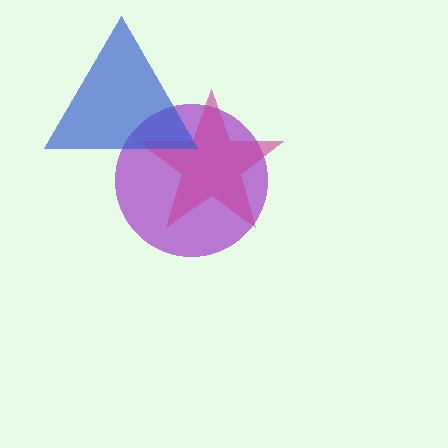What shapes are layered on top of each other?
The layered shapes are: a purple circle, a magenta star, a blue triangle.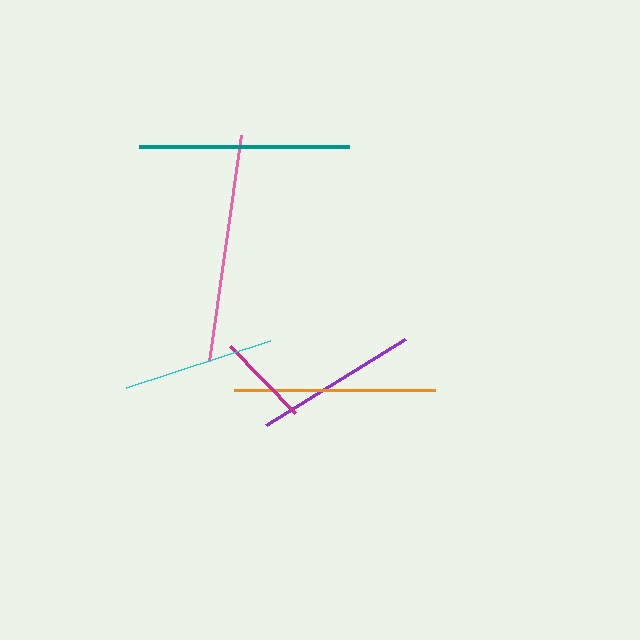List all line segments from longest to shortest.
From longest to shortest: pink, teal, orange, purple, cyan, magenta.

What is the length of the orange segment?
The orange segment is approximately 201 pixels long.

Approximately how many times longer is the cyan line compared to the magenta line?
The cyan line is approximately 1.6 times the length of the magenta line.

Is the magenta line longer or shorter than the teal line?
The teal line is longer than the magenta line.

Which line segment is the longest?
The pink line is the longest at approximately 228 pixels.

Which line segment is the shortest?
The magenta line is the shortest at approximately 94 pixels.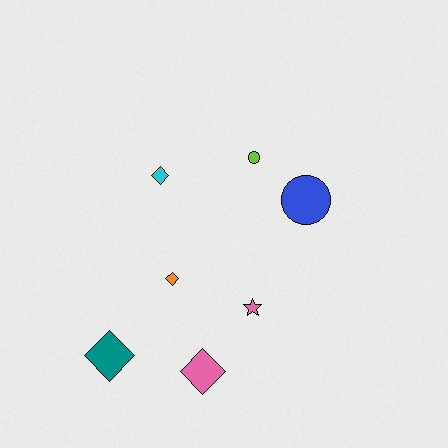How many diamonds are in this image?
There are 4 diamonds.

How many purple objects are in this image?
There are no purple objects.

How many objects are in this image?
There are 7 objects.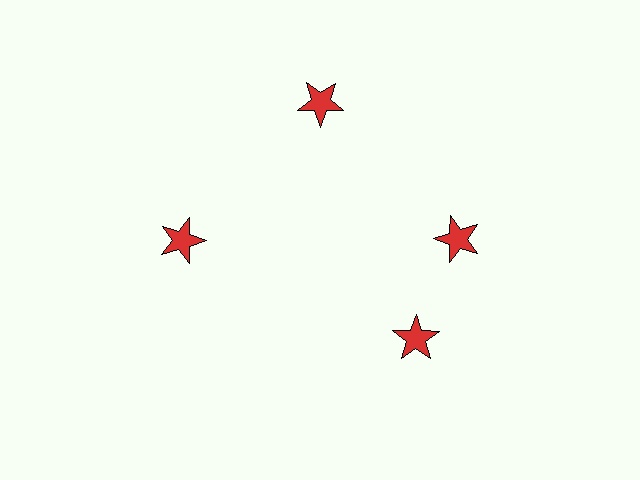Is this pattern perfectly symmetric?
No. The 4 red stars are arranged in a ring, but one element near the 6 o'clock position is rotated out of alignment along the ring, breaking the 4-fold rotational symmetry.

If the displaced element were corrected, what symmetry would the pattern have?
It would have 4-fold rotational symmetry — the pattern would map onto itself every 90 degrees.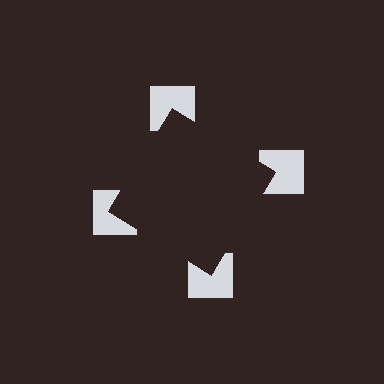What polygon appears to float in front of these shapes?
An illusory square — its edges are inferred from the aligned wedge cuts in the notched squares, not physically drawn.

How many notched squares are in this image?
There are 4 — one at each vertex of the illusory square.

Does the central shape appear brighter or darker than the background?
It typically appears slightly darker than the background, even though no actual brightness change is drawn.